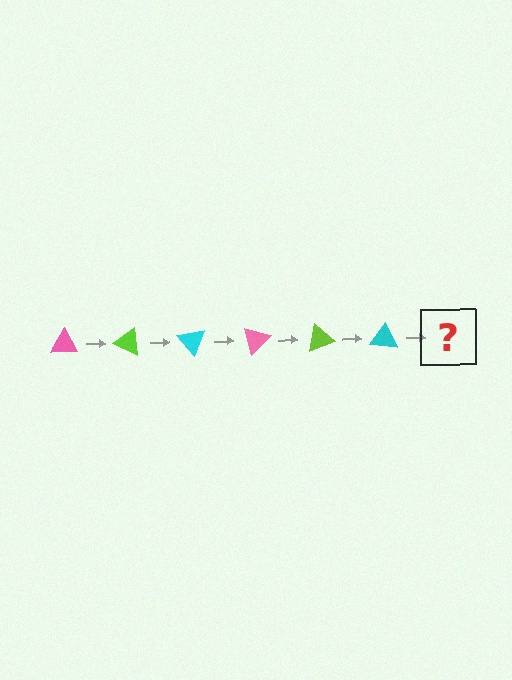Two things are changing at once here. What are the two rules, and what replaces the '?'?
The two rules are that it rotates 25 degrees each step and the color cycles through pink, lime, and cyan. The '?' should be a pink triangle, rotated 150 degrees from the start.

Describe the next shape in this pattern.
It should be a pink triangle, rotated 150 degrees from the start.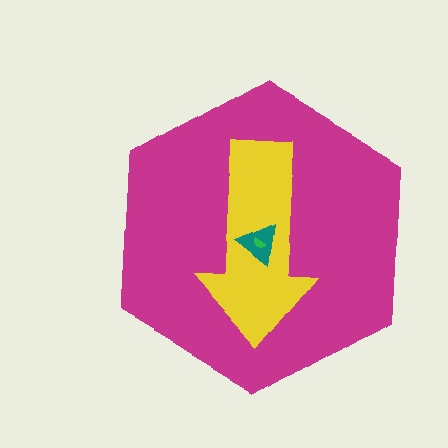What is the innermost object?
The green semicircle.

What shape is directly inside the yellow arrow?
The teal triangle.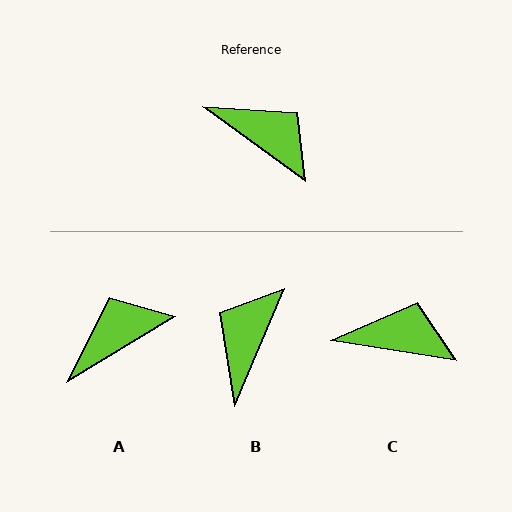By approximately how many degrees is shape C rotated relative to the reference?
Approximately 27 degrees counter-clockwise.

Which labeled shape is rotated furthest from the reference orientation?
B, about 103 degrees away.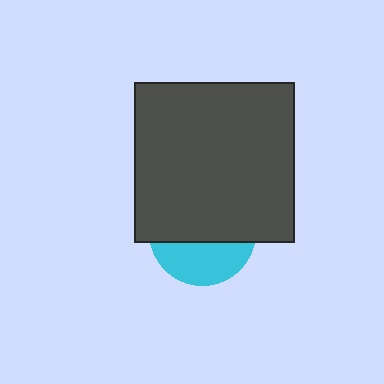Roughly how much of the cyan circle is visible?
A small part of it is visible (roughly 37%).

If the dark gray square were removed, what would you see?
You would see the complete cyan circle.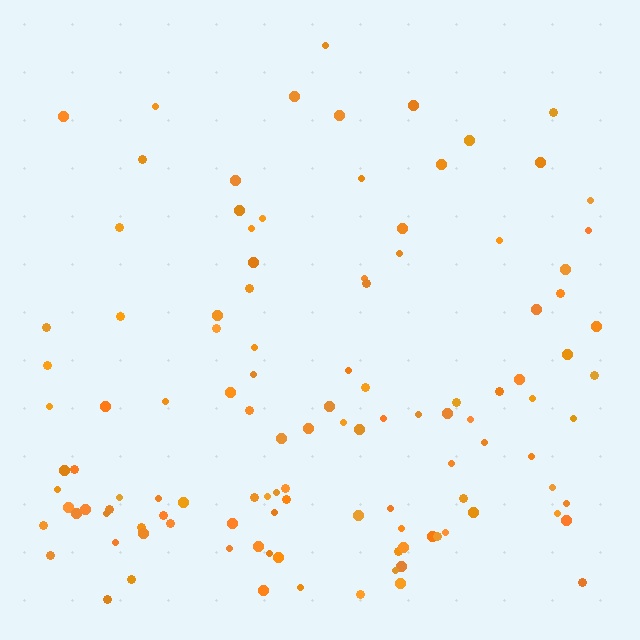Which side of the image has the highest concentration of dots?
The bottom.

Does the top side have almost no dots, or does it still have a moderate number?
Still a moderate number, just noticeably fewer than the bottom.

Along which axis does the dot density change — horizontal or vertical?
Vertical.